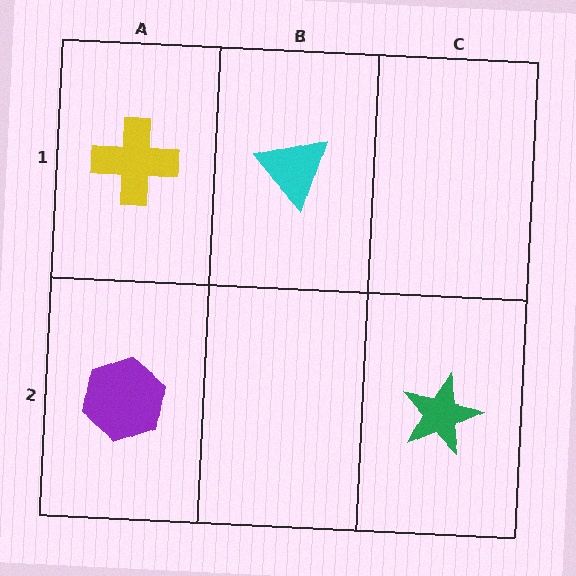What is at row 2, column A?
A purple hexagon.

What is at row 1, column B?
A cyan triangle.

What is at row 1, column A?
A yellow cross.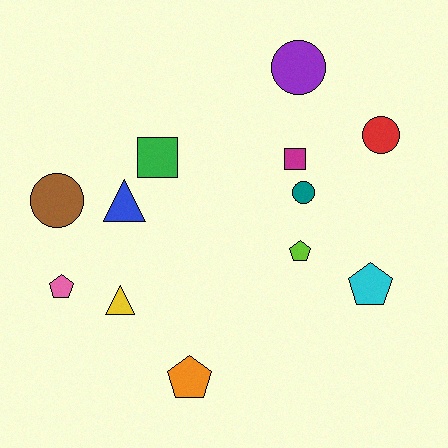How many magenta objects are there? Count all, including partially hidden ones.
There is 1 magenta object.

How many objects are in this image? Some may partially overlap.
There are 12 objects.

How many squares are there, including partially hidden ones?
There are 2 squares.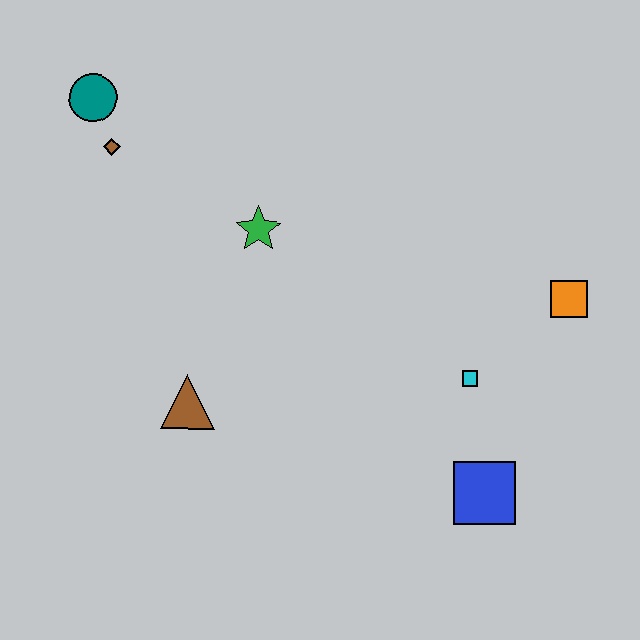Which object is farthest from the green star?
The blue square is farthest from the green star.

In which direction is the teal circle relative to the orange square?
The teal circle is to the left of the orange square.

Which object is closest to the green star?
The brown diamond is closest to the green star.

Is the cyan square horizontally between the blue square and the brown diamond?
Yes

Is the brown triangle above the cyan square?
No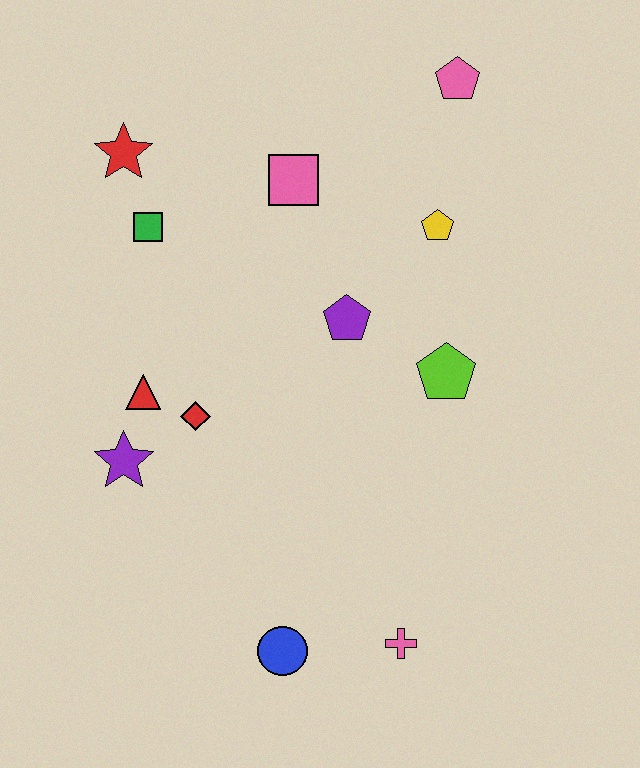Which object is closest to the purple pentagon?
The lime pentagon is closest to the purple pentagon.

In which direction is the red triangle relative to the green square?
The red triangle is below the green square.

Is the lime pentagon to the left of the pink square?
No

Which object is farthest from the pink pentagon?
The blue circle is farthest from the pink pentagon.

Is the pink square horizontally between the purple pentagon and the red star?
Yes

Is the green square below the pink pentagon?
Yes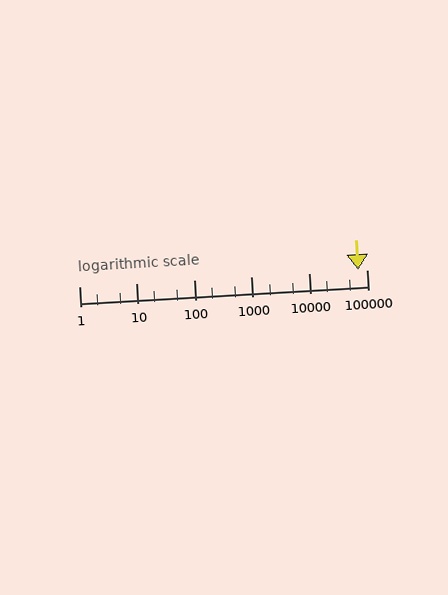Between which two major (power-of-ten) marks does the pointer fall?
The pointer is between 10000 and 100000.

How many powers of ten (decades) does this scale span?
The scale spans 5 decades, from 1 to 100000.